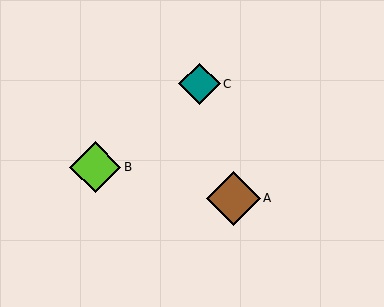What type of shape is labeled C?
Shape C is a teal diamond.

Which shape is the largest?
The brown diamond (labeled A) is the largest.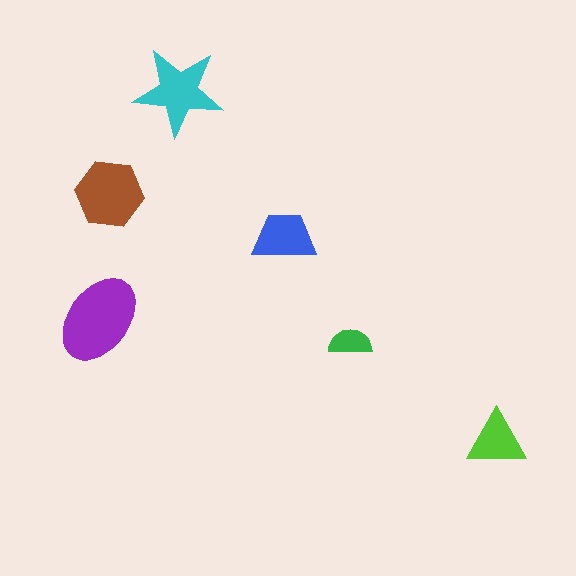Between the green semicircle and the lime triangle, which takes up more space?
The lime triangle.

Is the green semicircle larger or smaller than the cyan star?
Smaller.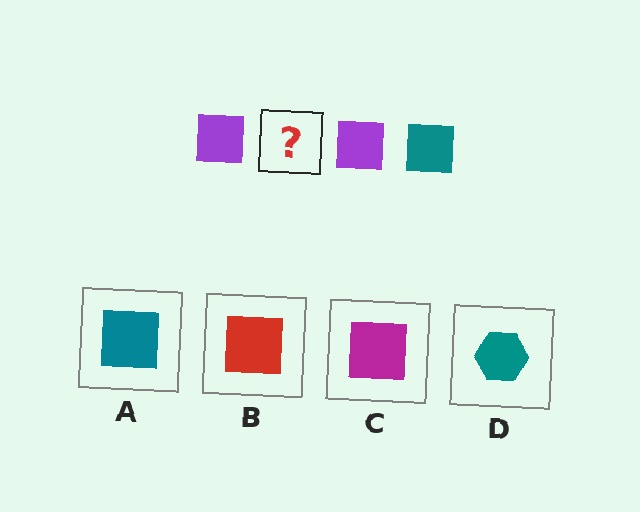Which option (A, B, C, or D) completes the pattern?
A.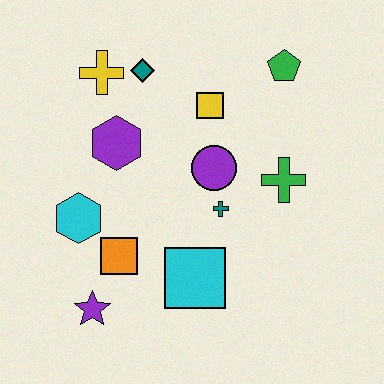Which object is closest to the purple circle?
The teal cross is closest to the purple circle.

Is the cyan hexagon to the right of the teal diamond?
No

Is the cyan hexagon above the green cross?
No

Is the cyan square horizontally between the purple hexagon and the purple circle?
Yes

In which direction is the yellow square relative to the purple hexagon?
The yellow square is to the right of the purple hexagon.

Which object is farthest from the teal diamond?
The purple star is farthest from the teal diamond.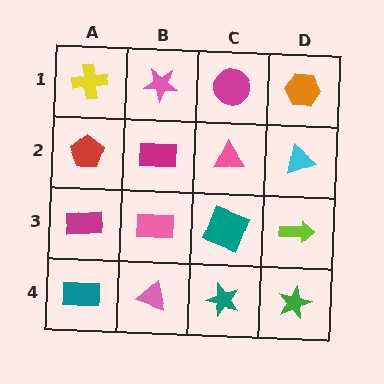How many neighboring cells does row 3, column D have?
3.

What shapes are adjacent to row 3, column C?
A pink triangle (row 2, column C), a teal star (row 4, column C), a pink rectangle (row 3, column B), a lime arrow (row 3, column D).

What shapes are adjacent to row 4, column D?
A lime arrow (row 3, column D), a teal star (row 4, column C).